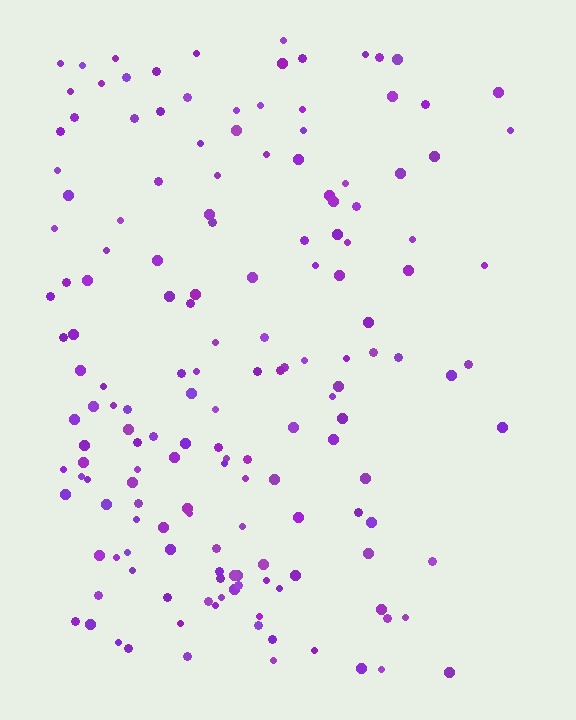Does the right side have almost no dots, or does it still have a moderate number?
Still a moderate number, just noticeably fewer than the left.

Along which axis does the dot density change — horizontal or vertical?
Horizontal.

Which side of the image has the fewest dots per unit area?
The right.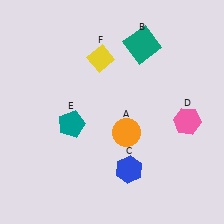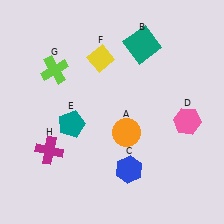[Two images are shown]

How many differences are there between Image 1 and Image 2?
There are 2 differences between the two images.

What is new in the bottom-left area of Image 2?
A magenta cross (H) was added in the bottom-left area of Image 2.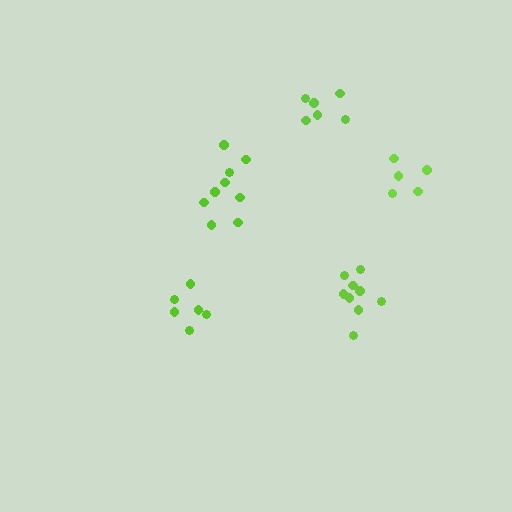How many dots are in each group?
Group 1: 6 dots, Group 2: 9 dots, Group 3: 9 dots, Group 4: 6 dots, Group 5: 5 dots (35 total).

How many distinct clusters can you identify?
There are 5 distinct clusters.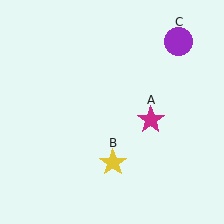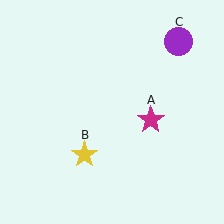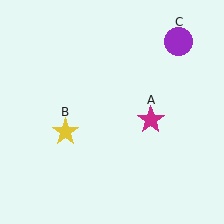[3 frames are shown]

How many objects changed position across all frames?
1 object changed position: yellow star (object B).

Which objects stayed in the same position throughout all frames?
Magenta star (object A) and purple circle (object C) remained stationary.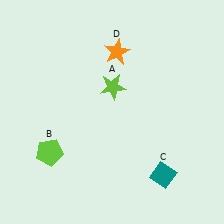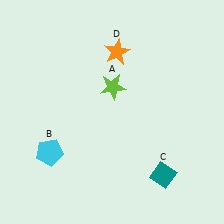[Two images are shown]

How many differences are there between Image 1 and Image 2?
There is 1 difference between the two images.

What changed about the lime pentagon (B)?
In Image 1, B is lime. In Image 2, it changed to cyan.